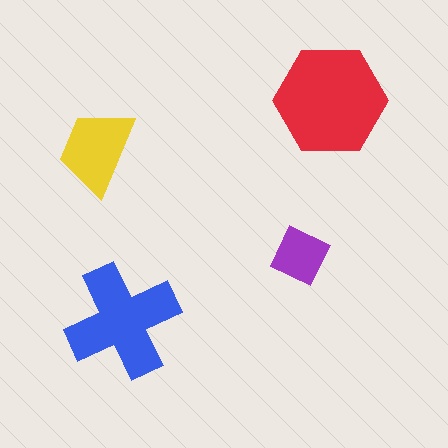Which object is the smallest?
The purple square.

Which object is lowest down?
The blue cross is bottommost.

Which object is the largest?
The red hexagon.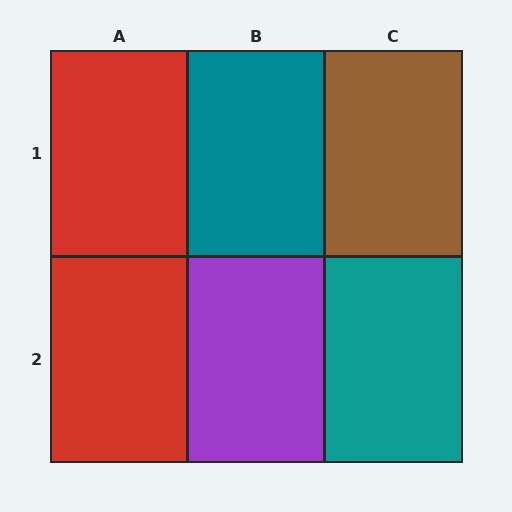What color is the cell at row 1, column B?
Teal.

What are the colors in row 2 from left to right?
Red, purple, teal.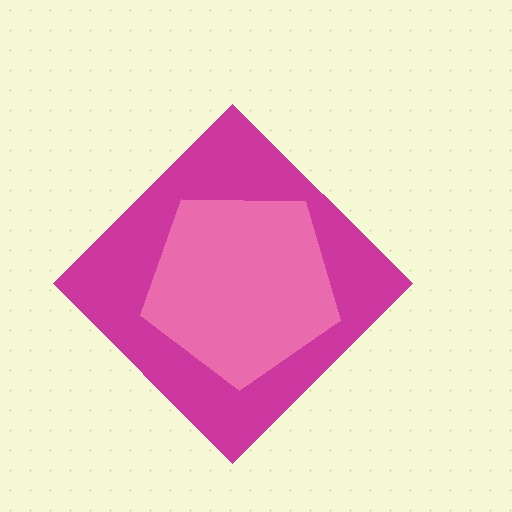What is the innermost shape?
The pink pentagon.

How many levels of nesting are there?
2.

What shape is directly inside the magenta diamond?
The pink pentagon.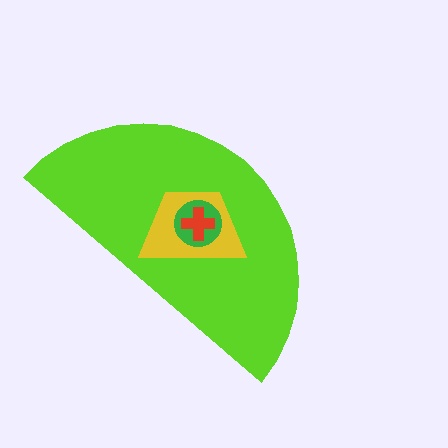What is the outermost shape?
The lime semicircle.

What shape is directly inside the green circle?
The red cross.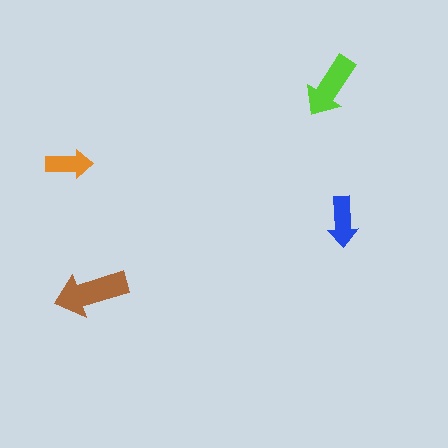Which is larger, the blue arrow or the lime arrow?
The lime one.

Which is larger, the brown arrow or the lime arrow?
The brown one.